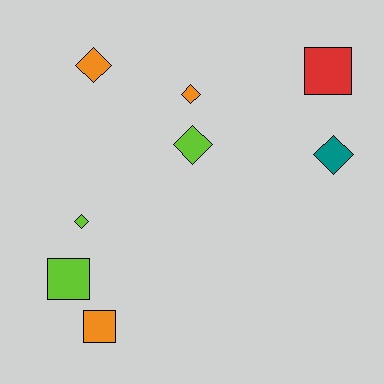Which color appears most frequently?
Lime, with 3 objects.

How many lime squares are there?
There is 1 lime square.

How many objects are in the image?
There are 8 objects.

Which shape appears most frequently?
Diamond, with 5 objects.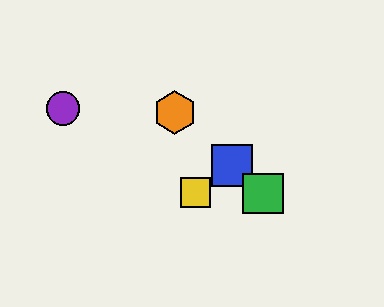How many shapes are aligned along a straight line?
4 shapes (the red triangle, the blue square, the green square, the orange hexagon) are aligned along a straight line.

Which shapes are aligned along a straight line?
The red triangle, the blue square, the green square, the orange hexagon are aligned along a straight line.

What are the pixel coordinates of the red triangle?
The red triangle is at (232, 165).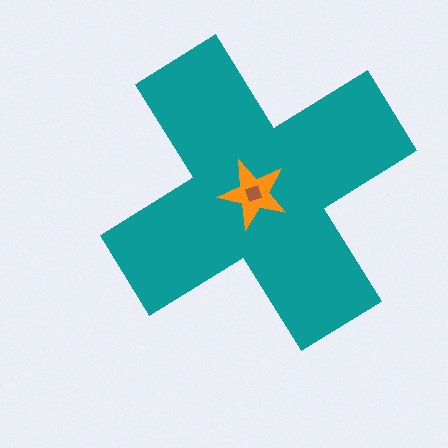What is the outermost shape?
The teal cross.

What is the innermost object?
The brown square.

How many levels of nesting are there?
3.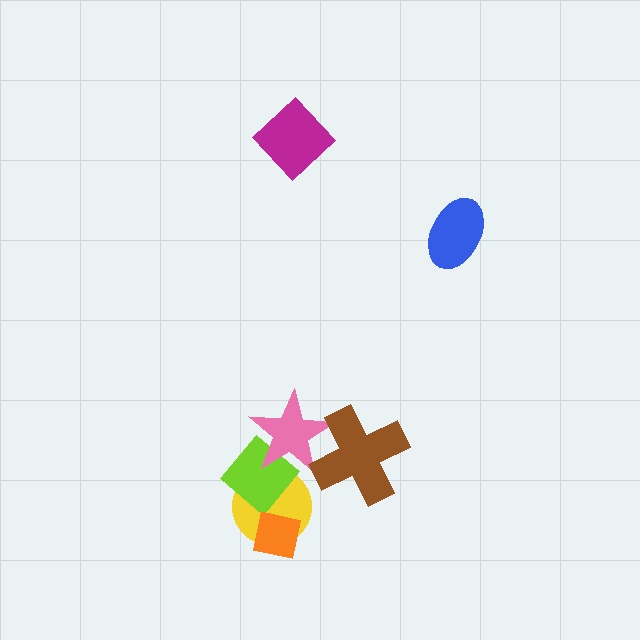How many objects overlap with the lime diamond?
2 objects overlap with the lime diamond.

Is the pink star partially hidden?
Yes, it is partially covered by another shape.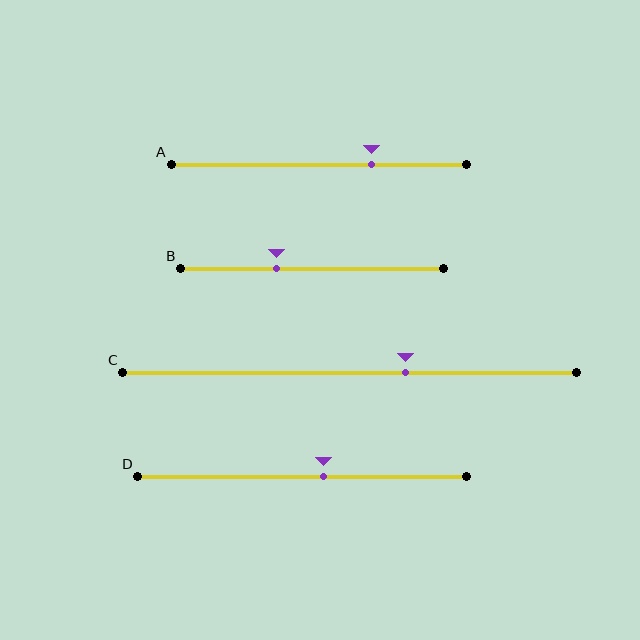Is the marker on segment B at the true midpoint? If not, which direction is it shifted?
No, the marker on segment B is shifted to the left by about 13% of the segment length.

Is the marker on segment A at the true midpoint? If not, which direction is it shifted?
No, the marker on segment A is shifted to the right by about 18% of the segment length.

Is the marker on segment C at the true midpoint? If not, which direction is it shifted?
No, the marker on segment C is shifted to the right by about 12% of the segment length.